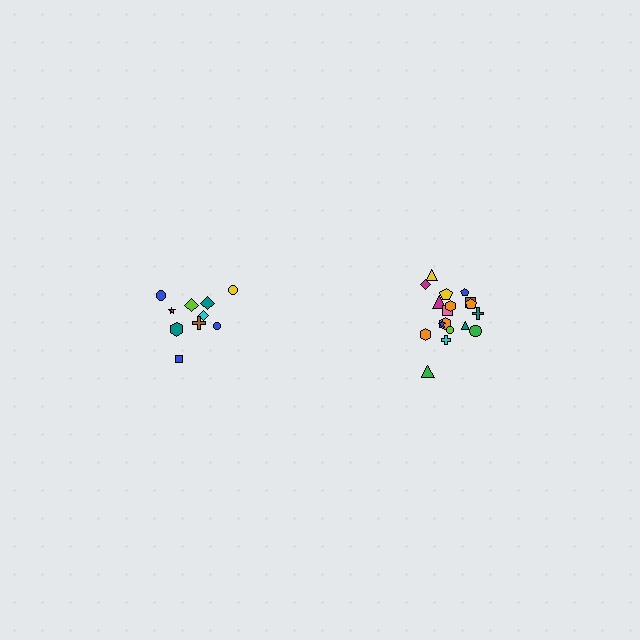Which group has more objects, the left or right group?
The right group.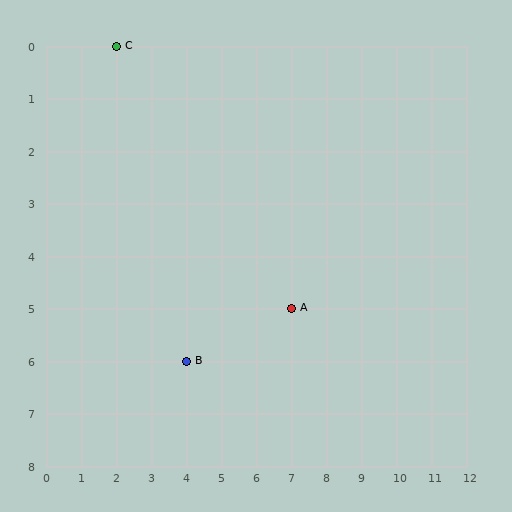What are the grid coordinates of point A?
Point A is at grid coordinates (7, 5).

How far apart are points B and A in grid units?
Points B and A are 3 columns and 1 row apart (about 3.2 grid units diagonally).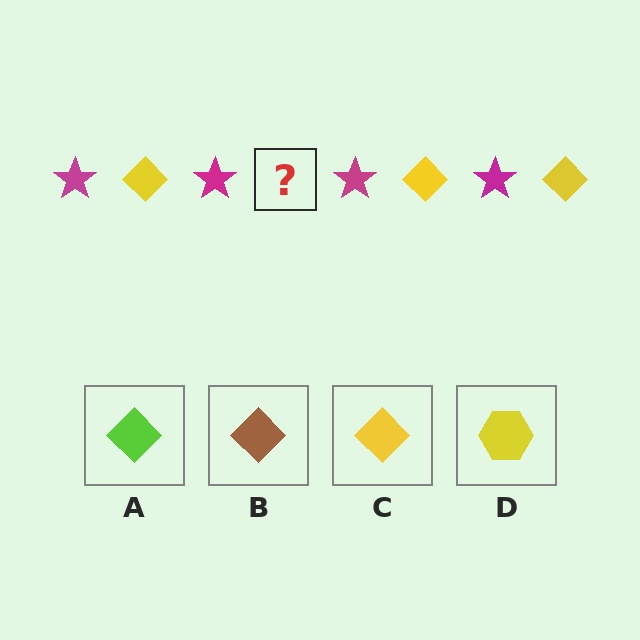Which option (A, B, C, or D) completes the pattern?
C.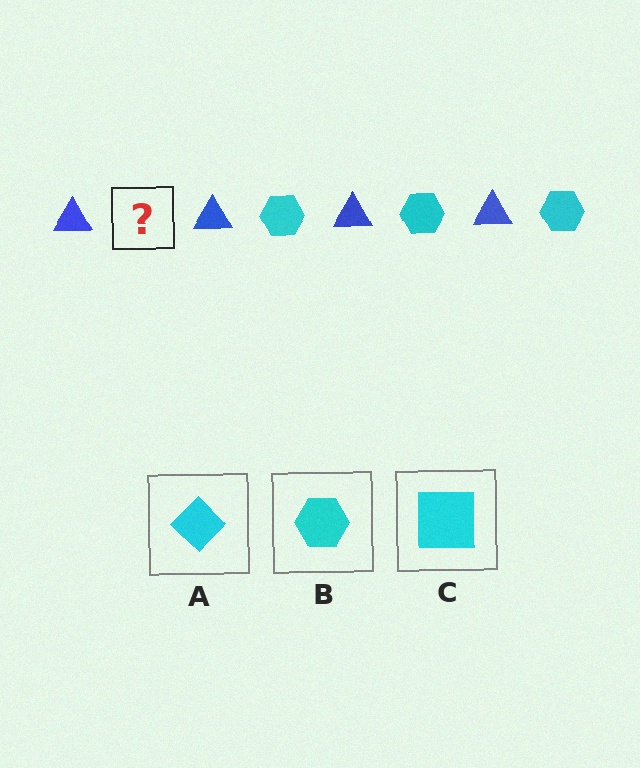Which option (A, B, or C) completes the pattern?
B.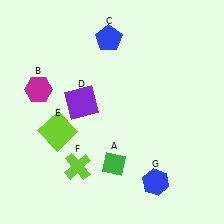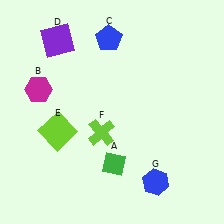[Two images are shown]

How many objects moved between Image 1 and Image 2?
2 objects moved between the two images.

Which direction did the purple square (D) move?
The purple square (D) moved up.